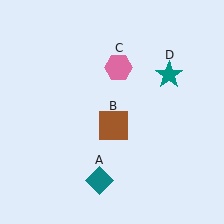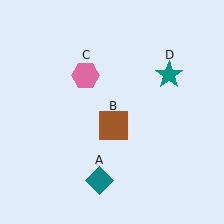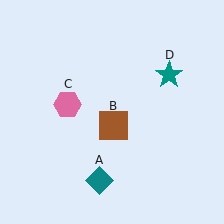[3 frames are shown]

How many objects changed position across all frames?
1 object changed position: pink hexagon (object C).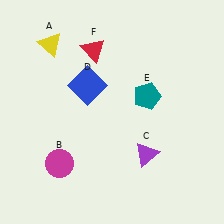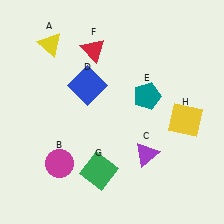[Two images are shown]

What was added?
A green square (G), a yellow square (H) were added in Image 2.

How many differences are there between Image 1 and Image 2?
There are 2 differences between the two images.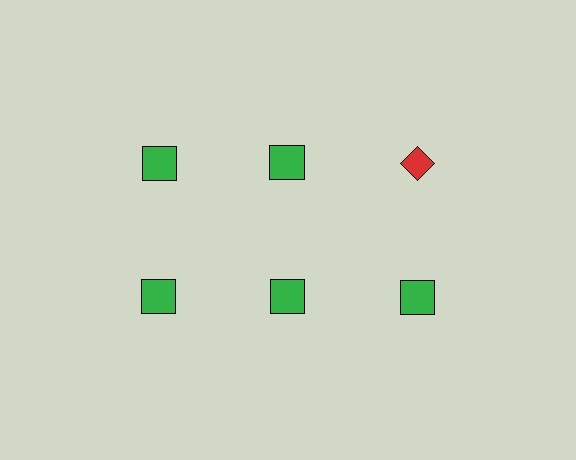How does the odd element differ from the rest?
It differs in both color (red instead of green) and shape (diamond instead of square).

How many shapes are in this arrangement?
There are 6 shapes arranged in a grid pattern.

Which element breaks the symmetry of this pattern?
The red diamond in the top row, center column breaks the symmetry. All other shapes are green squares.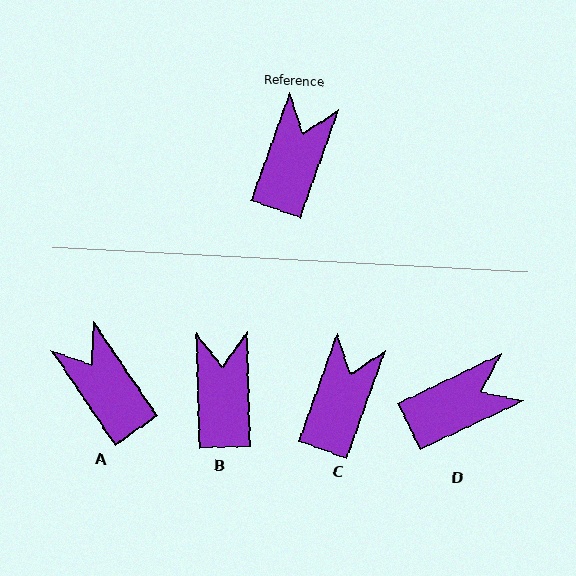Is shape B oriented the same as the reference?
No, it is off by about 21 degrees.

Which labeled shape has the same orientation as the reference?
C.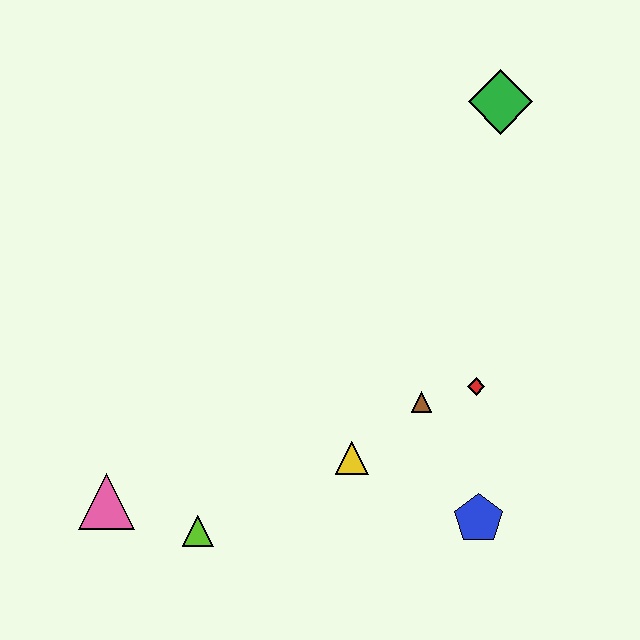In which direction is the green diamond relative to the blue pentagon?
The green diamond is above the blue pentagon.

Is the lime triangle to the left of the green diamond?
Yes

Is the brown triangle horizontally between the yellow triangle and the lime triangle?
No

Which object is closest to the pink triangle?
The lime triangle is closest to the pink triangle.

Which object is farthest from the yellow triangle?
The green diamond is farthest from the yellow triangle.